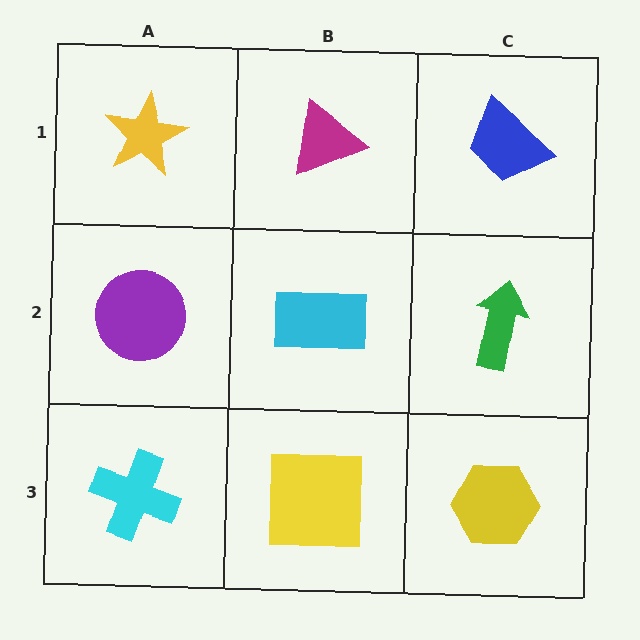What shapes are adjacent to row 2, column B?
A magenta triangle (row 1, column B), a yellow square (row 3, column B), a purple circle (row 2, column A), a green arrow (row 2, column C).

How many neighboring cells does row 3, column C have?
2.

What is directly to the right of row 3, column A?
A yellow square.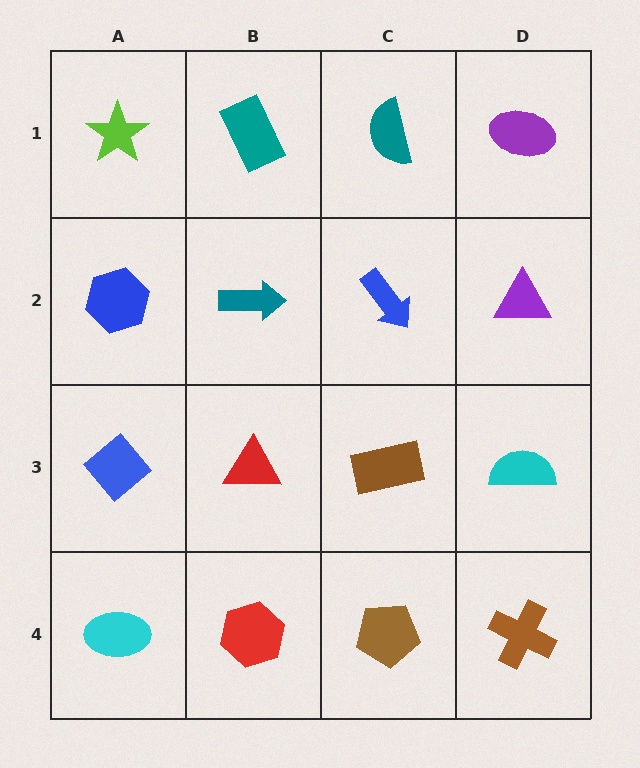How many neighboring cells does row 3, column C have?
4.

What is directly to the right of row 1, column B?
A teal semicircle.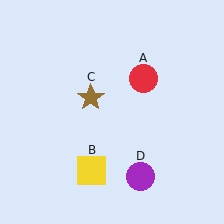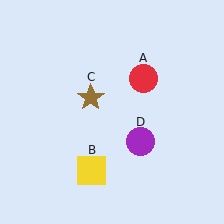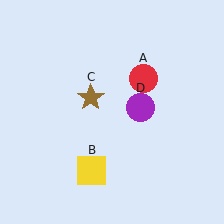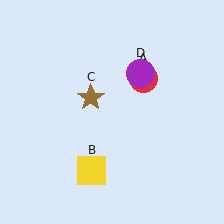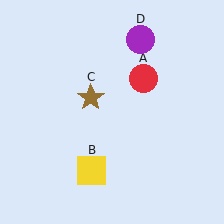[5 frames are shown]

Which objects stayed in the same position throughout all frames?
Red circle (object A) and yellow square (object B) and brown star (object C) remained stationary.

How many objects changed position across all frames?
1 object changed position: purple circle (object D).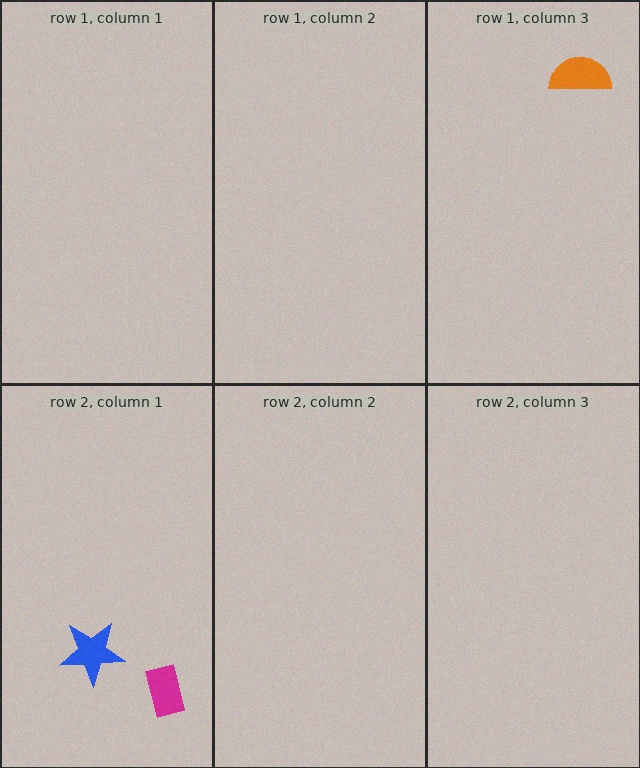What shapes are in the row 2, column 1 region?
The blue star, the magenta rectangle.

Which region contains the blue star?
The row 2, column 1 region.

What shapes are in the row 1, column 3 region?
The orange semicircle.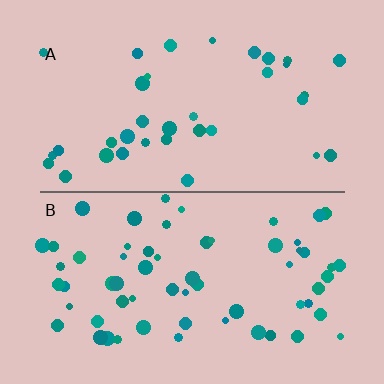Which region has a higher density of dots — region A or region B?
B (the bottom).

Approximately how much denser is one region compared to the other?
Approximately 1.7× — region B over region A.